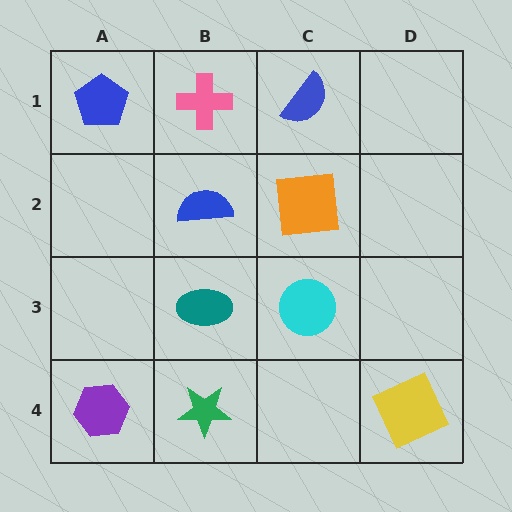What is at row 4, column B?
A green star.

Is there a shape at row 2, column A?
No, that cell is empty.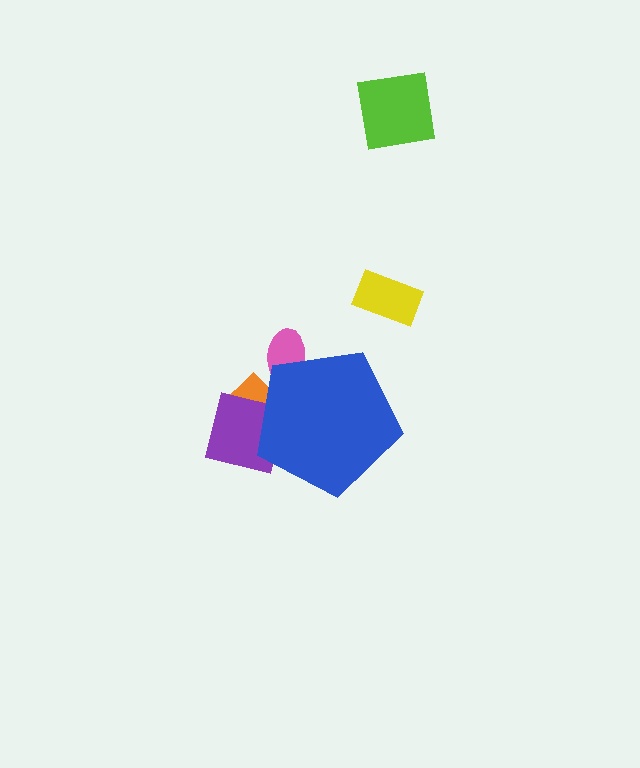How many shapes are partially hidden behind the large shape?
3 shapes are partially hidden.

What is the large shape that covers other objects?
A blue pentagon.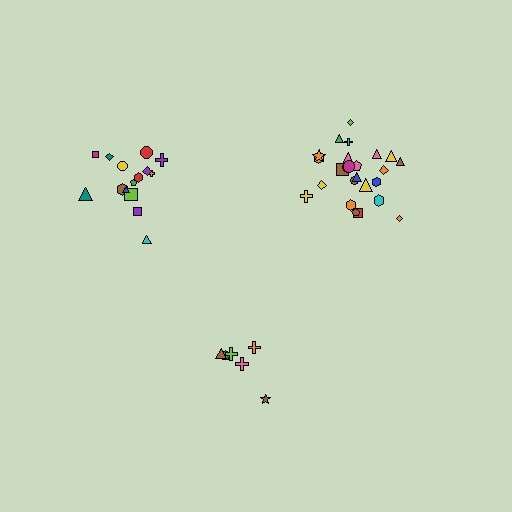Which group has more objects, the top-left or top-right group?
The top-right group.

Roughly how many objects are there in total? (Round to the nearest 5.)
Roughly 45 objects in total.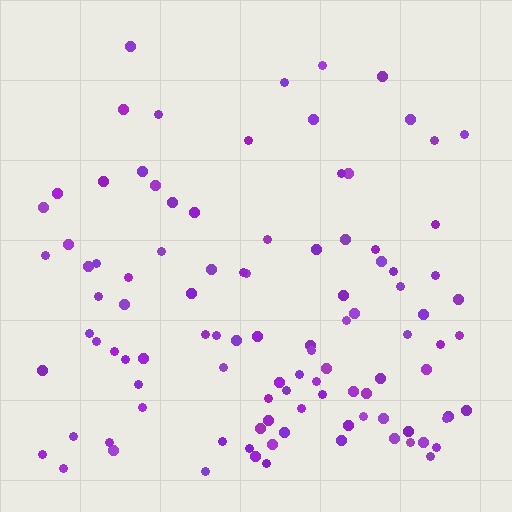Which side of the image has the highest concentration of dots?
The bottom.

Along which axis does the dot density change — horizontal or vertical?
Vertical.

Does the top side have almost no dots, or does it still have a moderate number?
Still a moderate number, just noticeably fewer than the bottom.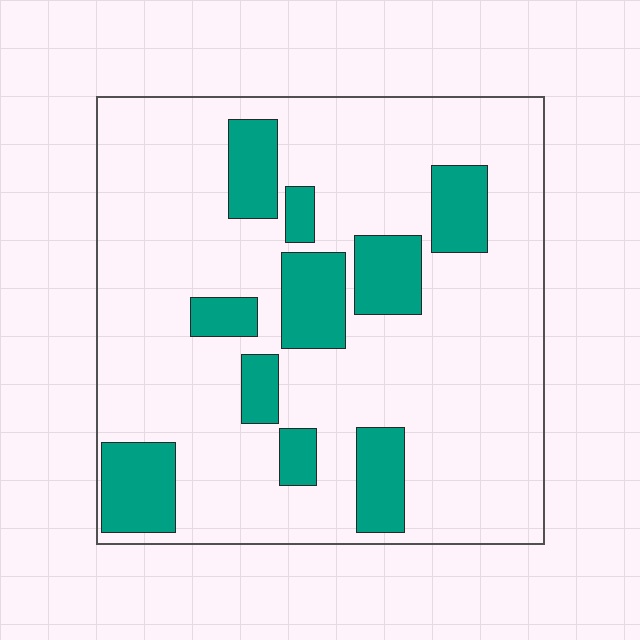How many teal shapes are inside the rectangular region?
10.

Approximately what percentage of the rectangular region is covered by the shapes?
Approximately 20%.